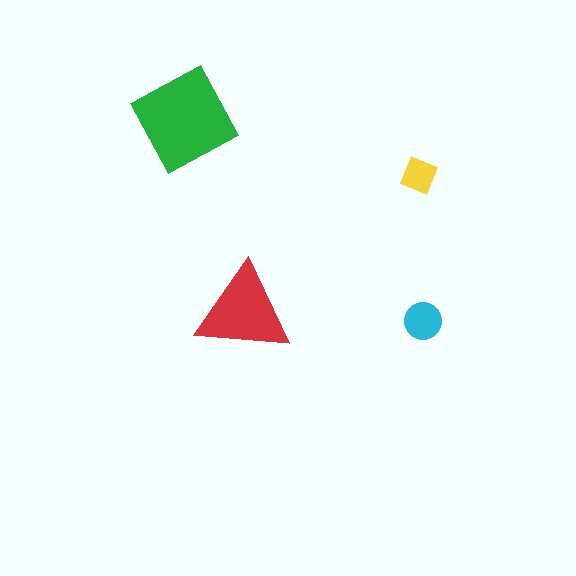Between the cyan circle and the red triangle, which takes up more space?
The red triangle.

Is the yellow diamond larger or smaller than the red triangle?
Smaller.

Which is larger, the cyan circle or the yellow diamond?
The cyan circle.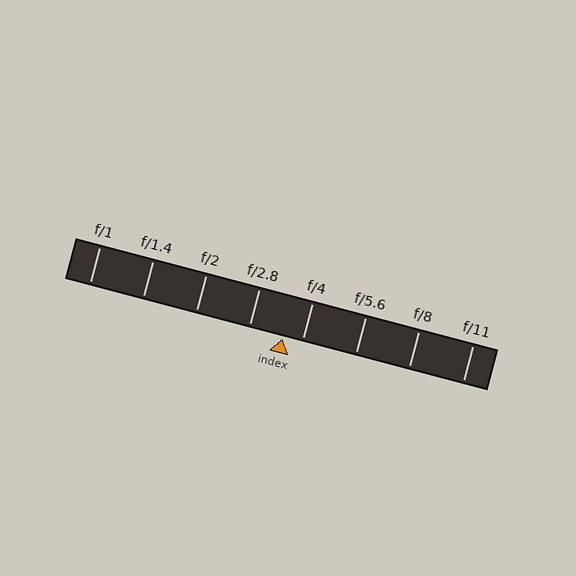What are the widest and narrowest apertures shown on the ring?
The widest aperture shown is f/1 and the narrowest is f/11.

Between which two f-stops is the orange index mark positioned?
The index mark is between f/2.8 and f/4.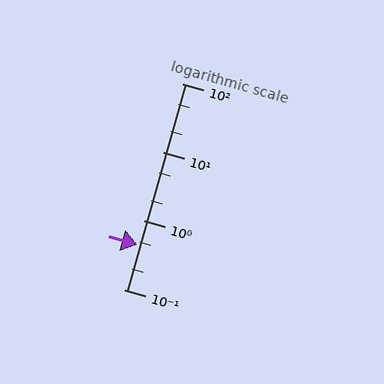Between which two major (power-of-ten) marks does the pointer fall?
The pointer is between 0.1 and 1.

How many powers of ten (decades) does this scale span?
The scale spans 3 decades, from 0.1 to 100.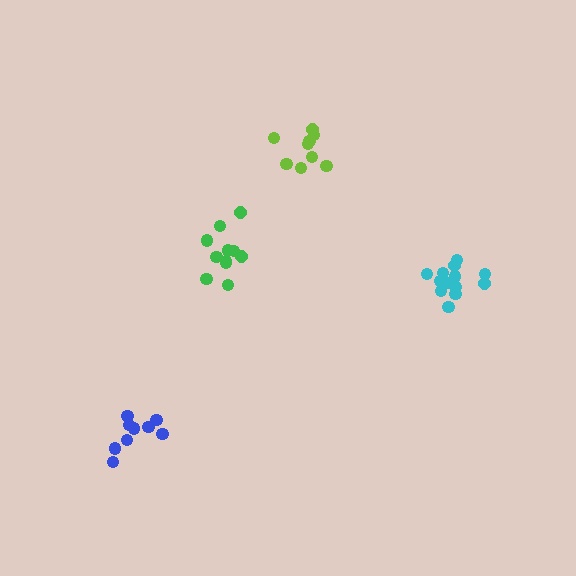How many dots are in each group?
Group 1: 14 dots, Group 2: 11 dots, Group 3: 9 dots, Group 4: 9 dots (43 total).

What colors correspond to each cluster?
The clusters are colored: cyan, green, blue, lime.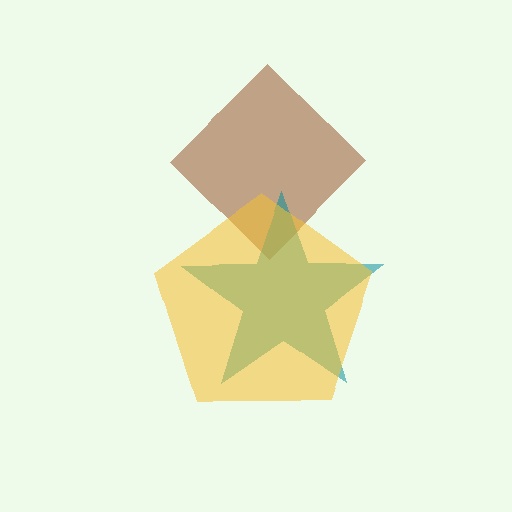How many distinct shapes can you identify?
There are 3 distinct shapes: a brown diamond, a teal star, a yellow pentagon.